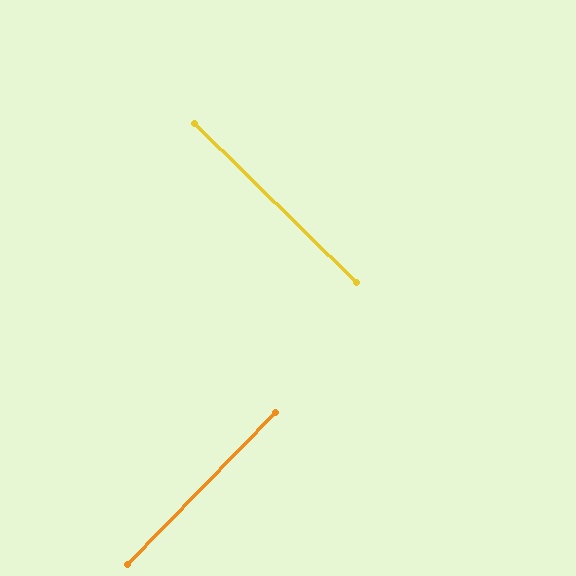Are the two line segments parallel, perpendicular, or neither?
Perpendicular — they meet at approximately 90°.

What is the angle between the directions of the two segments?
Approximately 90 degrees.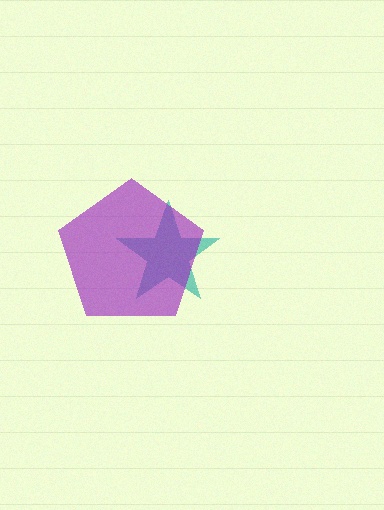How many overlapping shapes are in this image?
There are 2 overlapping shapes in the image.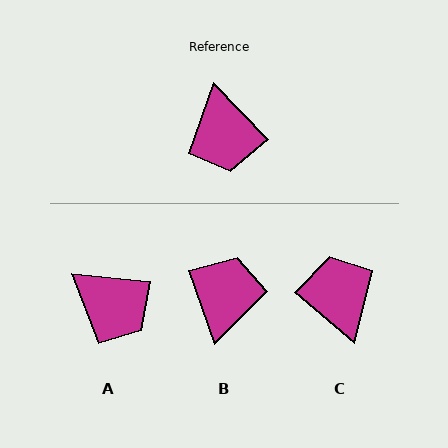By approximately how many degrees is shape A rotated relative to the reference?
Approximately 40 degrees counter-clockwise.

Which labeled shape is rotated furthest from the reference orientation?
C, about 174 degrees away.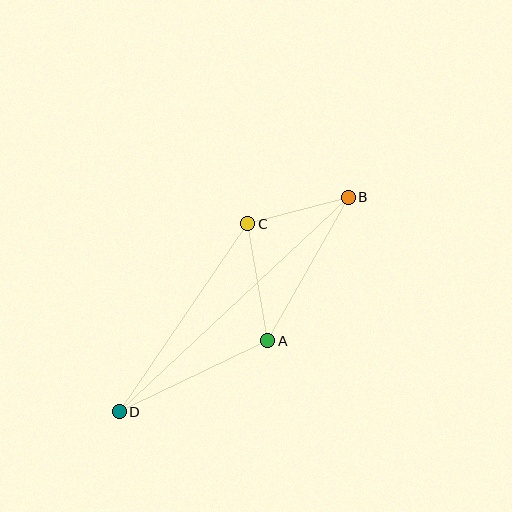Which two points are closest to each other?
Points B and C are closest to each other.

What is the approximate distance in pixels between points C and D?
The distance between C and D is approximately 228 pixels.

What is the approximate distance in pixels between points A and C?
The distance between A and C is approximately 119 pixels.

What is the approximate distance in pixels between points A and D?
The distance between A and D is approximately 165 pixels.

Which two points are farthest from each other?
Points B and D are farthest from each other.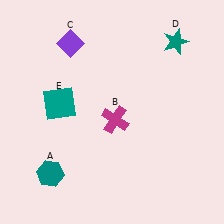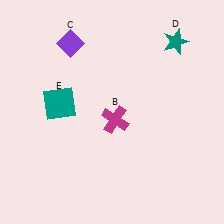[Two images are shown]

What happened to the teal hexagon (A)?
The teal hexagon (A) was removed in Image 2. It was in the bottom-left area of Image 1.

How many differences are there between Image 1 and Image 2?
There is 1 difference between the two images.